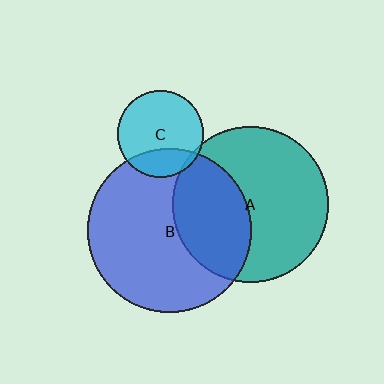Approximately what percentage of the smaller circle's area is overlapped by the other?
Approximately 5%.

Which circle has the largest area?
Circle B (blue).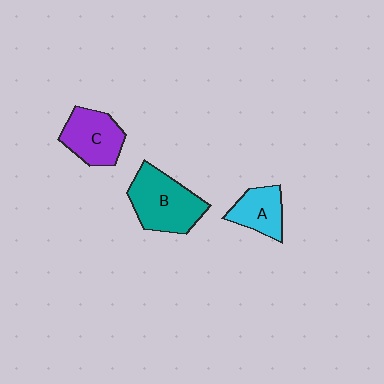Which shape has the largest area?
Shape B (teal).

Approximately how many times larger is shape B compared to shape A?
Approximately 1.7 times.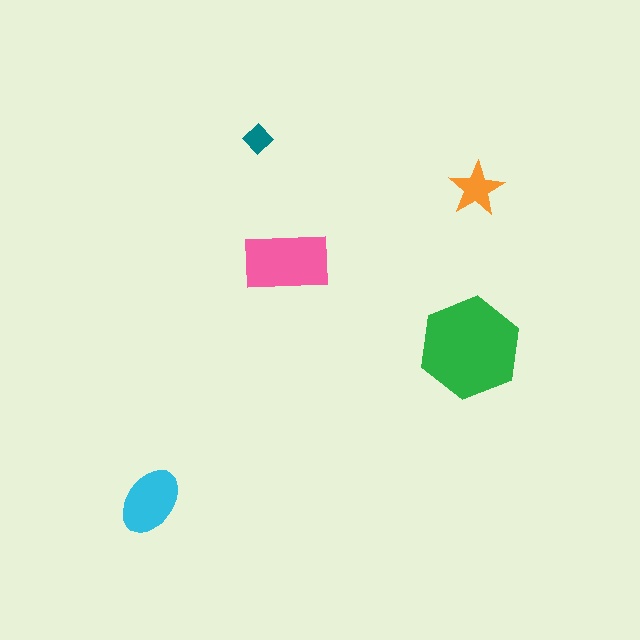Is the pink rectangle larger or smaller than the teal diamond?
Larger.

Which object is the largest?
The green hexagon.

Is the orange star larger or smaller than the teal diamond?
Larger.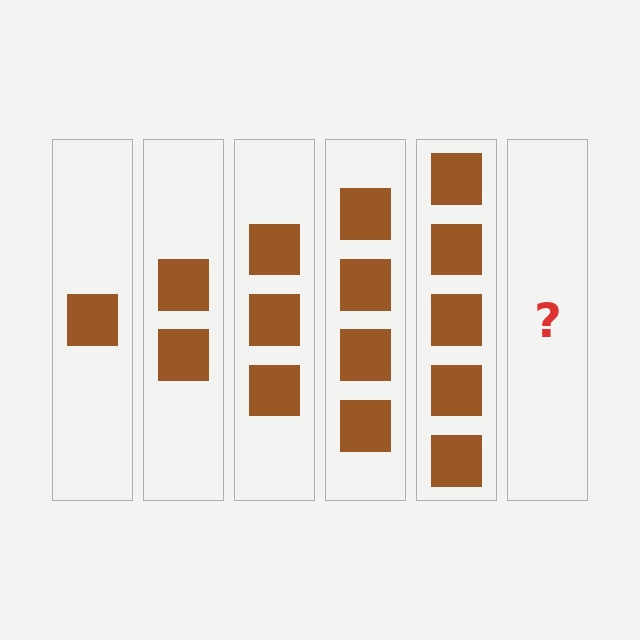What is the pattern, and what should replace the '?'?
The pattern is that each step adds one more square. The '?' should be 6 squares.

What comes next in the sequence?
The next element should be 6 squares.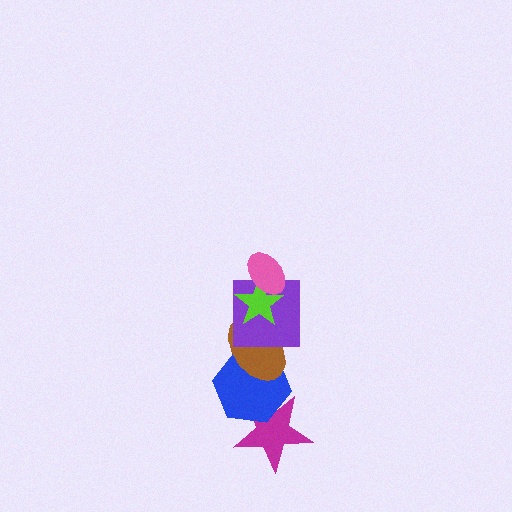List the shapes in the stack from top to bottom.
From top to bottom: the pink ellipse, the lime star, the purple square, the brown ellipse, the blue hexagon, the magenta star.